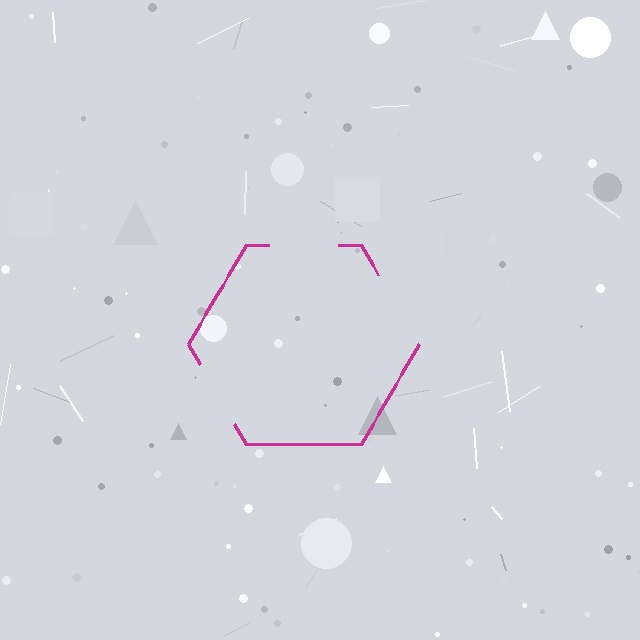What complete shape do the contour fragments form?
The contour fragments form a hexagon.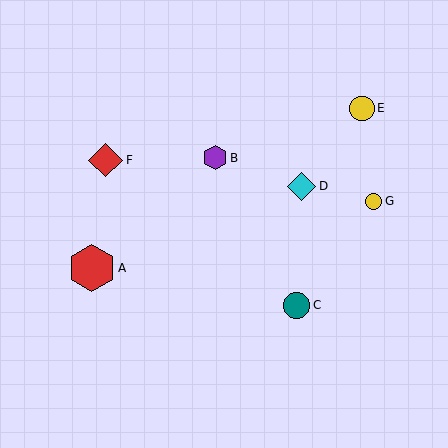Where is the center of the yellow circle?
The center of the yellow circle is at (374, 201).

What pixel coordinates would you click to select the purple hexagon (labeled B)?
Click at (215, 158) to select the purple hexagon B.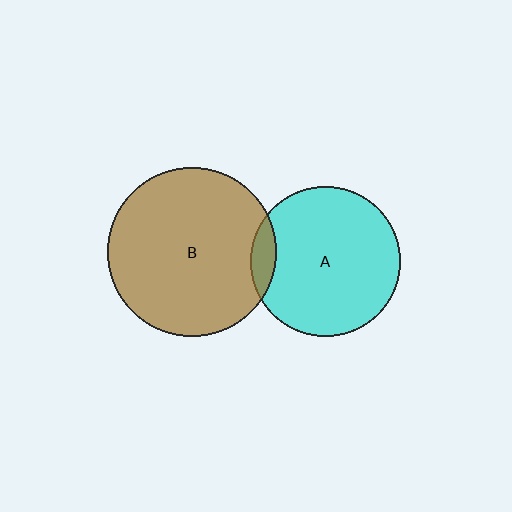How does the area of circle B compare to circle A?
Approximately 1.3 times.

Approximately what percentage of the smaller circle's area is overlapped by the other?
Approximately 10%.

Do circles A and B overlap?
Yes.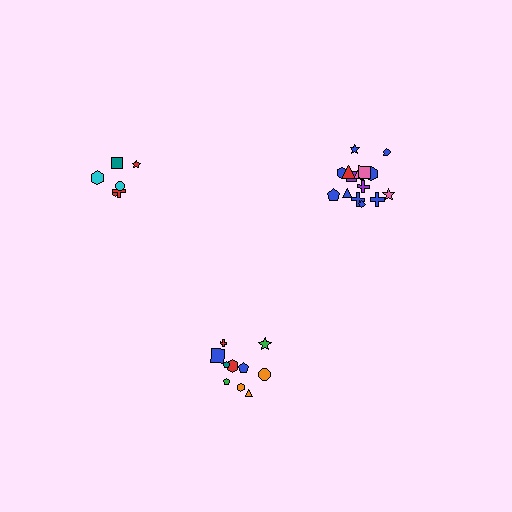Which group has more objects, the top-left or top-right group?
The top-right group.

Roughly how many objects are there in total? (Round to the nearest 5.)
Roughly 30 objects in total.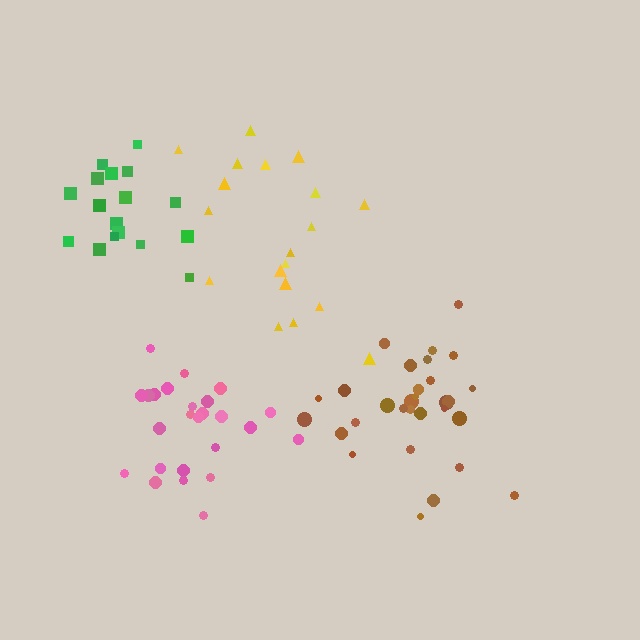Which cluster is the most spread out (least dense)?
Yellow.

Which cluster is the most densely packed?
Pink.